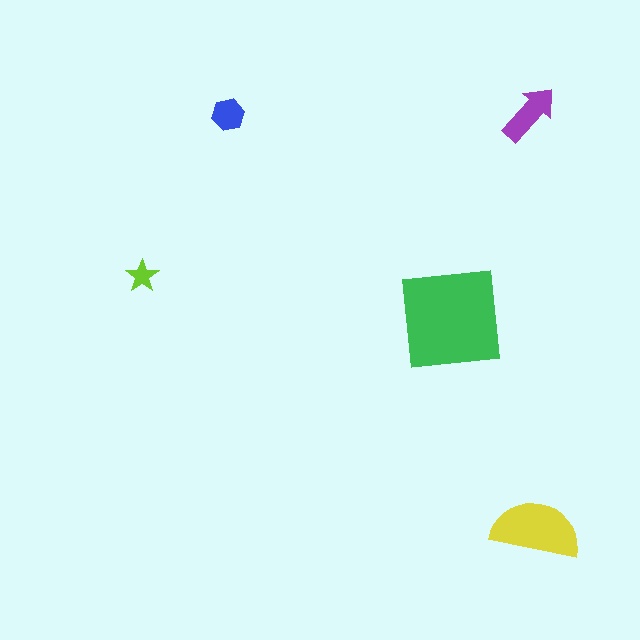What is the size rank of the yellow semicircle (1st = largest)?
2nd.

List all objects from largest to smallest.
The green square, the yellow semicircle, the purple arrow, the blue hexagon, the lime star.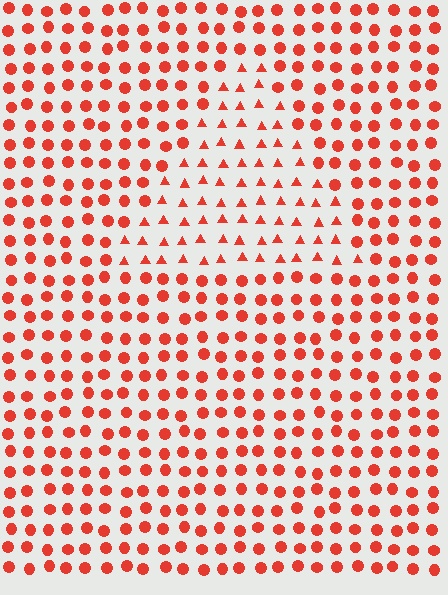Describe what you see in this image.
The image is filled with small red elements arranged in a uniform grid. A triangle-shaped region contains triangles, while the surrounding area contains circles. The boundary is defined purely by the change in element shape.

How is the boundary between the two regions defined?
The boundary is defined by a change in element shape: triangles inside vs. circles outside. All elements share the same color and spacing.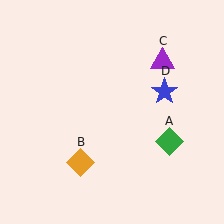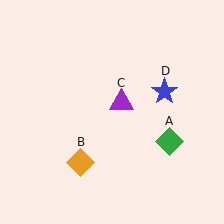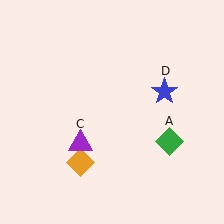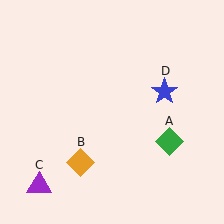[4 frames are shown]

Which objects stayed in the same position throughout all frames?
Green diamond (object A) and orange diamond (object B) and blue star (object D) remained stationary.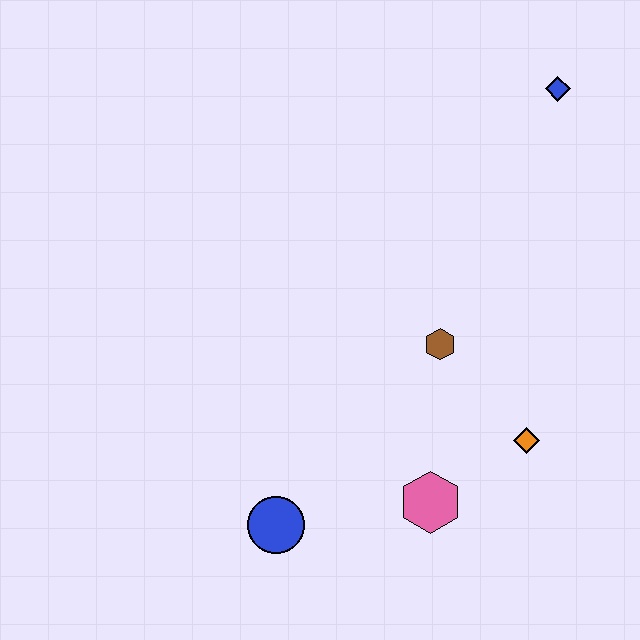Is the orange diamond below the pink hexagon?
No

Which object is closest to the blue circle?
The pink hexagon is closest to the blue circle.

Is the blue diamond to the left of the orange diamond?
No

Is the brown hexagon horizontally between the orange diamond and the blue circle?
Yes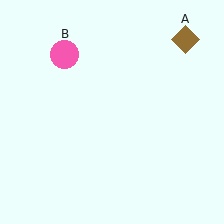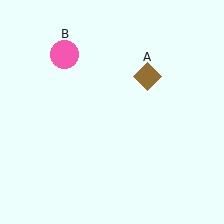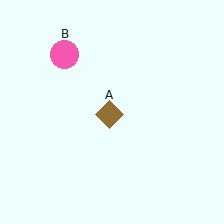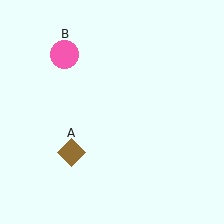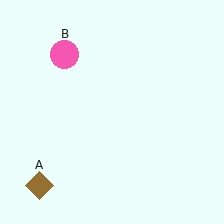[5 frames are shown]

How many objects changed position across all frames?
1 object changed position: brown diamond (object A).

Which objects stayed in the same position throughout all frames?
Pink circle (object B) remained stationary.